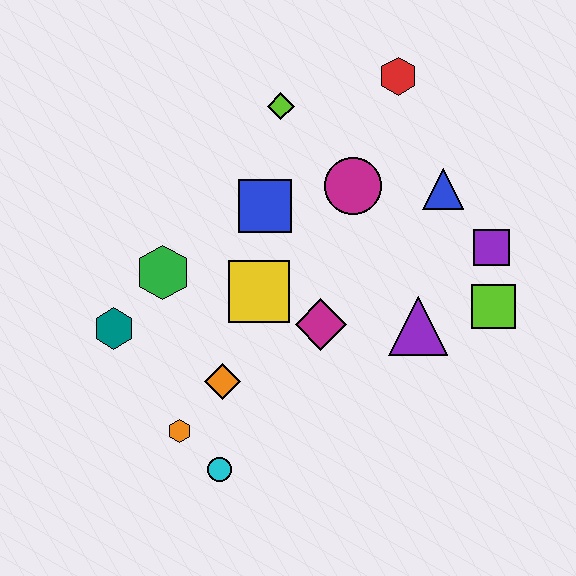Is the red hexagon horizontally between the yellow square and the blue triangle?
Yes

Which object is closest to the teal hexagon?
The green hexagon is closest to the teal hexagon.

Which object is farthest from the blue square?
The cyan circle is farthest from the blue square.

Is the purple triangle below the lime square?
Yes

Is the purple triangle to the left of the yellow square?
No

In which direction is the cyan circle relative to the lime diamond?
The cyan circle is below the lime diamond.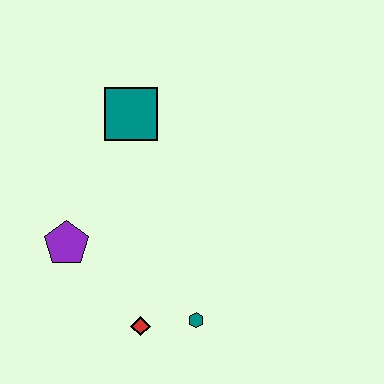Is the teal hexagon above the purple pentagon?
No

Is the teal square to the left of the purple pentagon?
No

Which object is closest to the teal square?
The purple pentagon is closest to the teal square.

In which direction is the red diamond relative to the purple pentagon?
The red diamond is below the purple pentagon.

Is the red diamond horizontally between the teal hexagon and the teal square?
Yes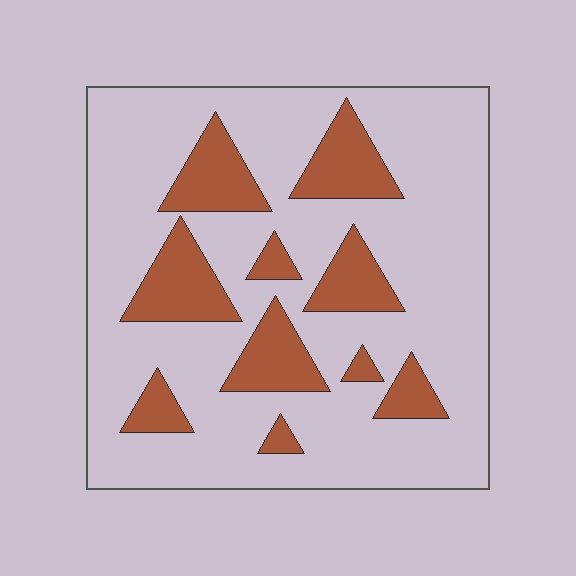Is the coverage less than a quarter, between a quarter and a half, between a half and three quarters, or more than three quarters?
Less than a quarter.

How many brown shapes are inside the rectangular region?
10.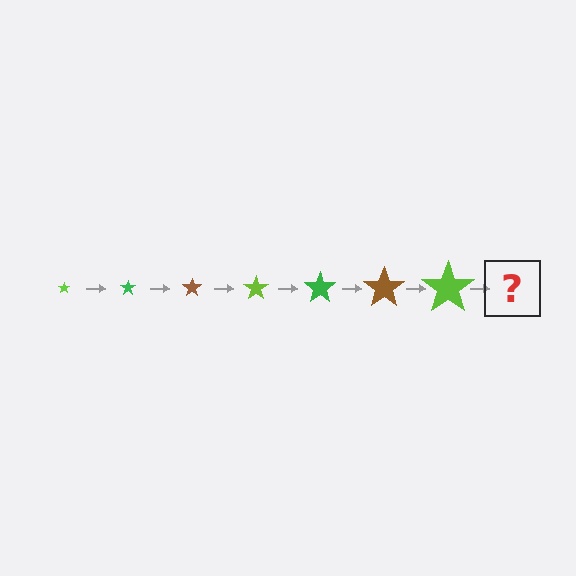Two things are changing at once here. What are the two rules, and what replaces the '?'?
The two rules are that the star grows larger each step and the color cycles through lime, green, and brown. The '?' should be a green star, larger than the previous one.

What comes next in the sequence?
The next element should be a green star, larger than the previous one.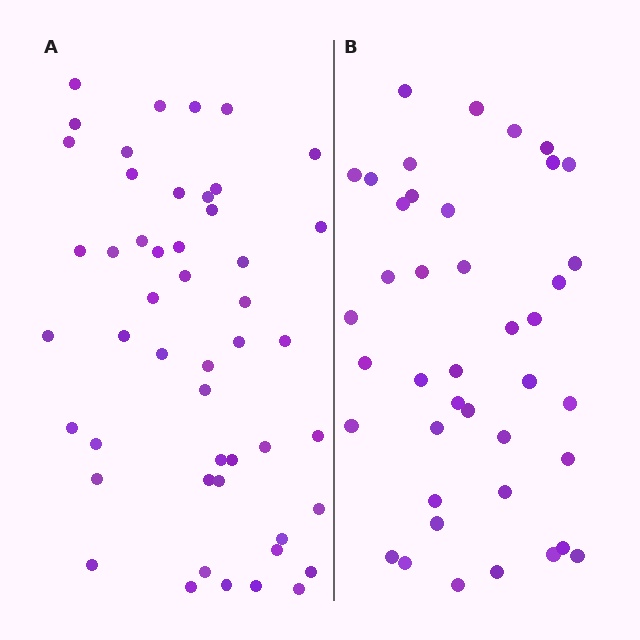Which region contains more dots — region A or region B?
Region A (the left region) has more dots.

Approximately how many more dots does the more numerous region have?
Region A has roughly 8 or so more dots than region B.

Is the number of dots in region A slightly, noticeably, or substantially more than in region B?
Region A has only slightly more — the two regions are fairly close. The ratio is roughly 1.2 to 1.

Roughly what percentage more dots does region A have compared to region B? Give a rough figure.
About 20% more.